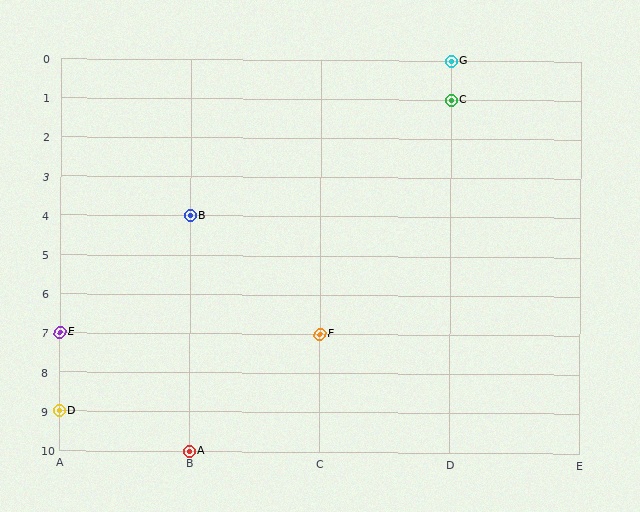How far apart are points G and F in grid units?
Points G and F are 1 column and 7 rows apart (about 7.1 grid units diagonally).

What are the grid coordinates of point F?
Point F is at grid coordinates (C, 7).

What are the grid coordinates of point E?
Point E is at grid coordinates (A, 7).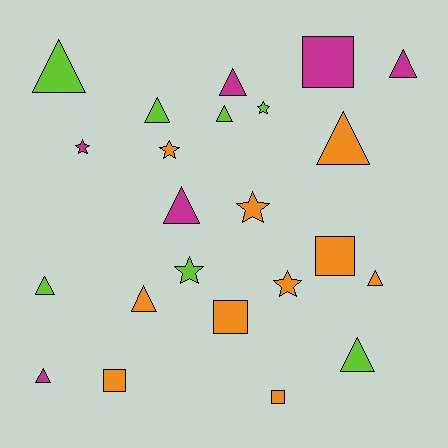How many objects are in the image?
There are 23 objects.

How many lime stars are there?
There are 2 lime stars.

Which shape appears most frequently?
Triangle, with 12 objects.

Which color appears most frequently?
Orange, with 10 objects.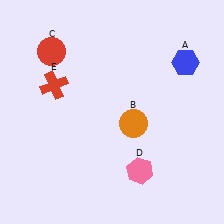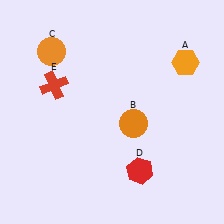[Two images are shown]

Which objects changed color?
A changed from blue to orange. C changed from red to orange. D changed from pink to red.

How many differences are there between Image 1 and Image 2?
There are 3 differences between the two images.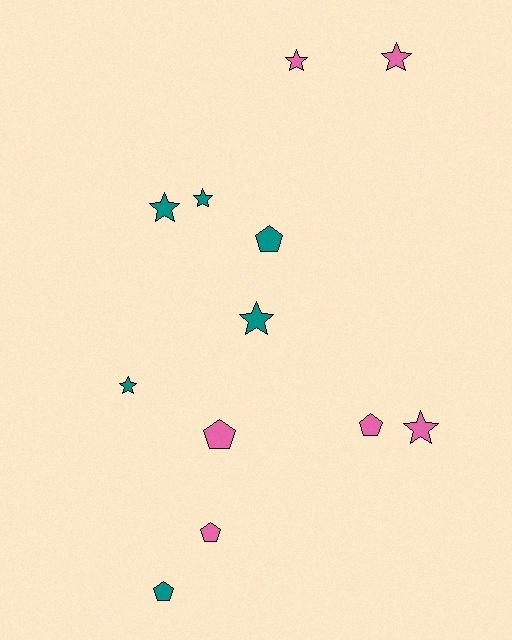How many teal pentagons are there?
There are 2 teal pentagons.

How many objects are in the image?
There are 12 objects.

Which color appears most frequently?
Pink, with 6 objects.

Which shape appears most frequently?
Star, with 7 objects.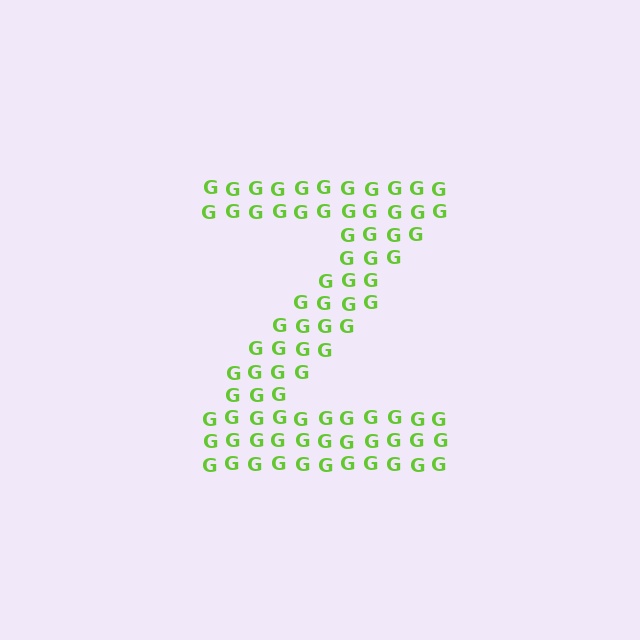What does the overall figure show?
The overall figure shows the letter Z.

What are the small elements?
The small elements are letter G's.